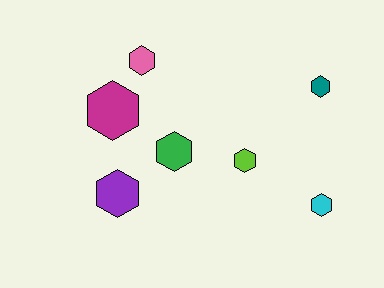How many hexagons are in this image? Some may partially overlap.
There are 7 hexagons.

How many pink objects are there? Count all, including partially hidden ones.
There is 1 pink object.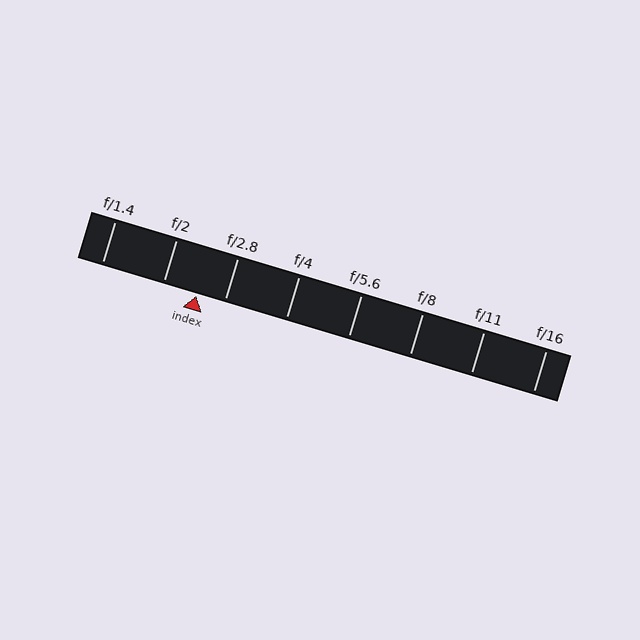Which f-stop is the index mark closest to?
The index mark is closest to f/2.8.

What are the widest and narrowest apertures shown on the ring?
The widest aperture shown is f/1.4 and the narrowest is f/16.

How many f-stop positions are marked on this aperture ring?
There are 8 f-stop positions marked.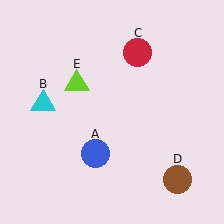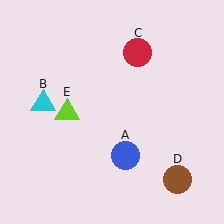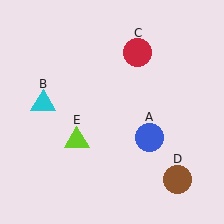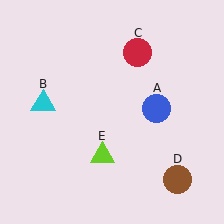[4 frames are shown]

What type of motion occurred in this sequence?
The blue circle (object A), lime triangle (object E) rotated counterclockwise around the center of the scene.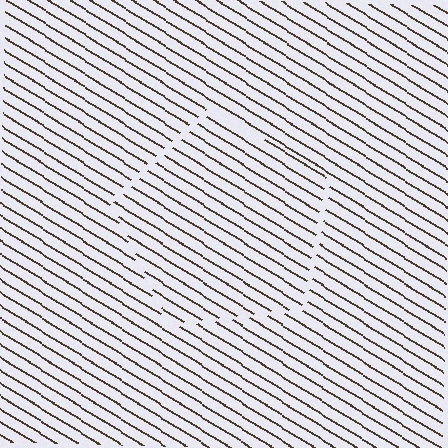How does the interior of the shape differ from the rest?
The interior of the shape contains the same grating, shifted by half a period — the contour is defined by the phase discontinuity where line-ends from the inner and outer gratings abut.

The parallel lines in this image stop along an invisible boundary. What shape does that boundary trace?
An illusory pentagon. The interior of the shape contains the same grating, shifted by half a period — the contour is defined by the phase discontinuity where line-ends from the inner and outer gratings abut.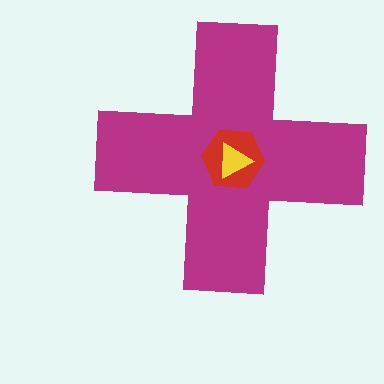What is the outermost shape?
The magenta cross.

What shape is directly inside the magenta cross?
The red hexagon.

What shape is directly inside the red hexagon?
The yellow triangle.